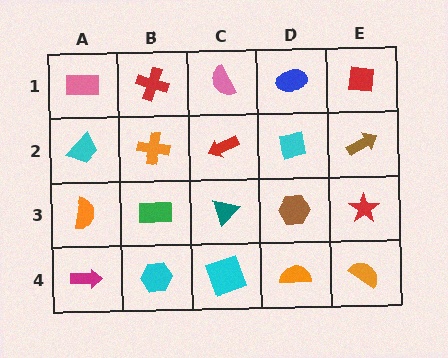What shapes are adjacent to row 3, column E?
A brown arrow (row 2, column E), an orange semicircle (row 4, column E), a brown hexagon (row 3, column D).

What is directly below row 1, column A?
A cyan trapezoid.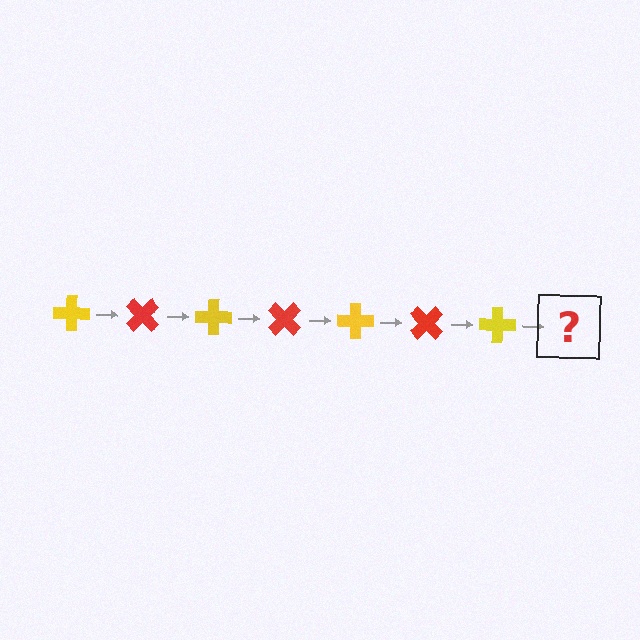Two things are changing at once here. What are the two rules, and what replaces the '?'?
The two rules are that it rotates 45 degrees each step and the color cycles through yellow and red. The '?' should be a red cross, rotated 315 degrees from the start.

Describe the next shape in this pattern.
It should be a red cross, rotated 315 degrees from the start.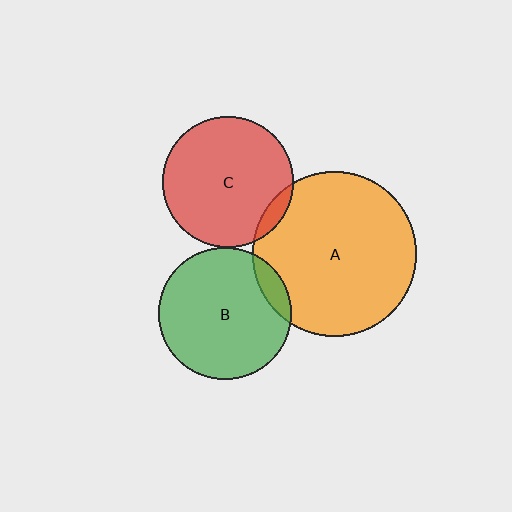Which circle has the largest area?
Circle A (orange).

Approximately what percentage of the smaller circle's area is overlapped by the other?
Approximately 5%.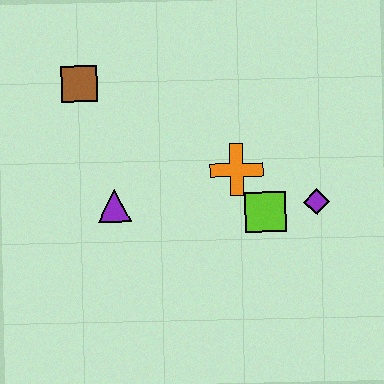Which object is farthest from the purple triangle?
The purple diamond is farthest from the purple triangle.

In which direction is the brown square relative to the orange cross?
The brown square is to the left of the orange cross.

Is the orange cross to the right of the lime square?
No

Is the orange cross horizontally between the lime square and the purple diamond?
No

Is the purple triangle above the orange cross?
No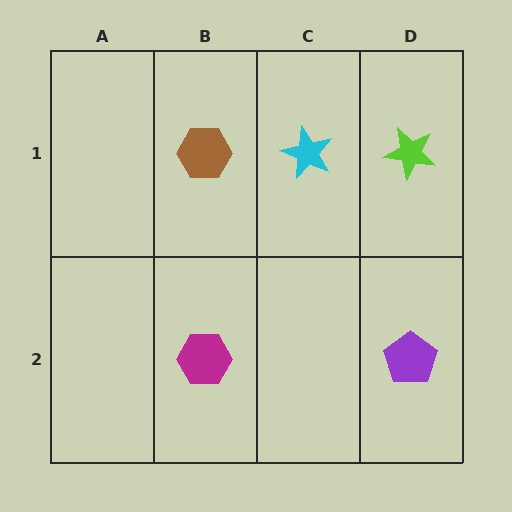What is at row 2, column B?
A magenta hexagon.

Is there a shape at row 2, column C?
No, that cell is empty.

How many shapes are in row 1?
3 shapes.